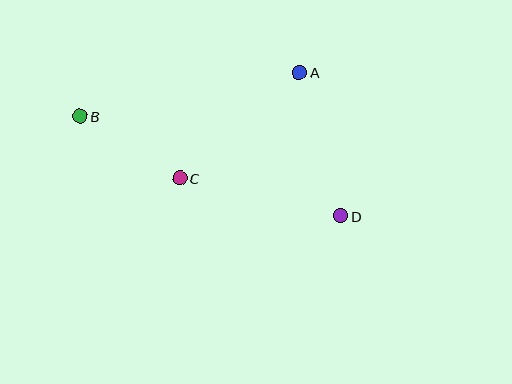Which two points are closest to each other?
Points B and C are closest to each other.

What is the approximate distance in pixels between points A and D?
The distance between A and D is approximately 149 pixels.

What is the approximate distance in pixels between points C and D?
The distance between C and D is approximately 165 pixels.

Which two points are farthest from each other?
Points B and D are farthest from each other.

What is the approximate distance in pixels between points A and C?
The distance between A and C is approximately 160 pixels.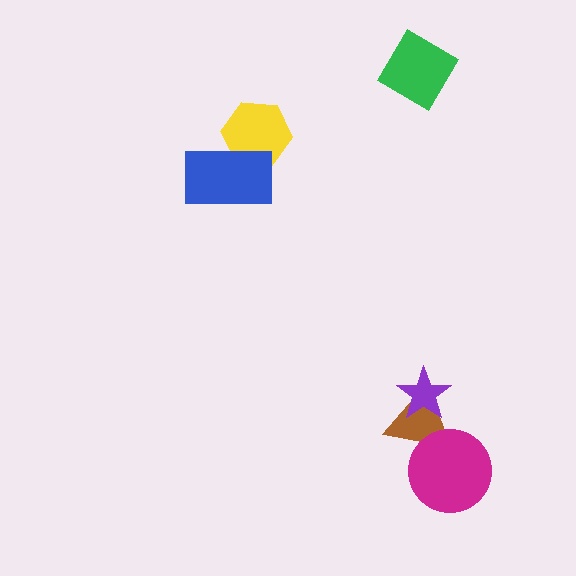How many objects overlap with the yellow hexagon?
1 object overlaps with the yellow hexagon.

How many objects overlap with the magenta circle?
1 object overlaps with the magenta circle.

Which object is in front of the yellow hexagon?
The blue rectangle is in front of the yellow hexagon.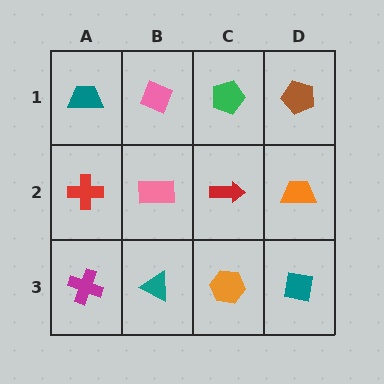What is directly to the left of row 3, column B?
A magenta cross.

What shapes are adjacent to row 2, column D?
A brown pentagon (row 1, column D), a teal square (row 3, column D), a red arrow (row 2, column C).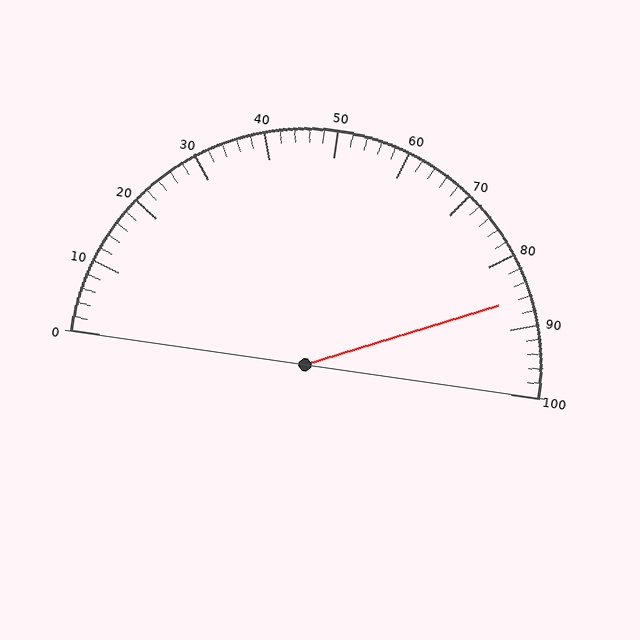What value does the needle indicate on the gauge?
The needle indicates approximately 86.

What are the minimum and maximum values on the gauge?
The gauge ranges from 0 to 100.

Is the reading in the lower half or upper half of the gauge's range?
The reading is in the upper half of the range (0 to 100).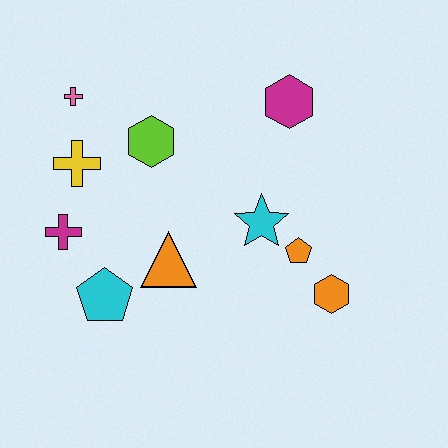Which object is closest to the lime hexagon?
The yellow cross is closest to the lime hexagon.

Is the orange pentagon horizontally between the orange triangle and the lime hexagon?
No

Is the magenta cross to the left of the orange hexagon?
Yes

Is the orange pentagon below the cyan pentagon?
No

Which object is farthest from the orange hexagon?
The pink cross is farthest from the orange hexagon.